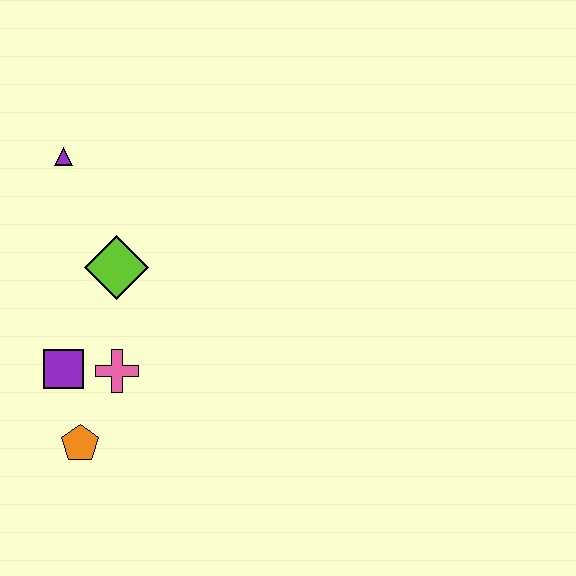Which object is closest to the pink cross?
The purple square is closest to the pink cross.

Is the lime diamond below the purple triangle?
Yes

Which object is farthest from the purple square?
The purple triangle is farthest from the purple square.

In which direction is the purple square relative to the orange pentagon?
The purple square is above the orange pentagon.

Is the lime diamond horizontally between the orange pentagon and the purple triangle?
No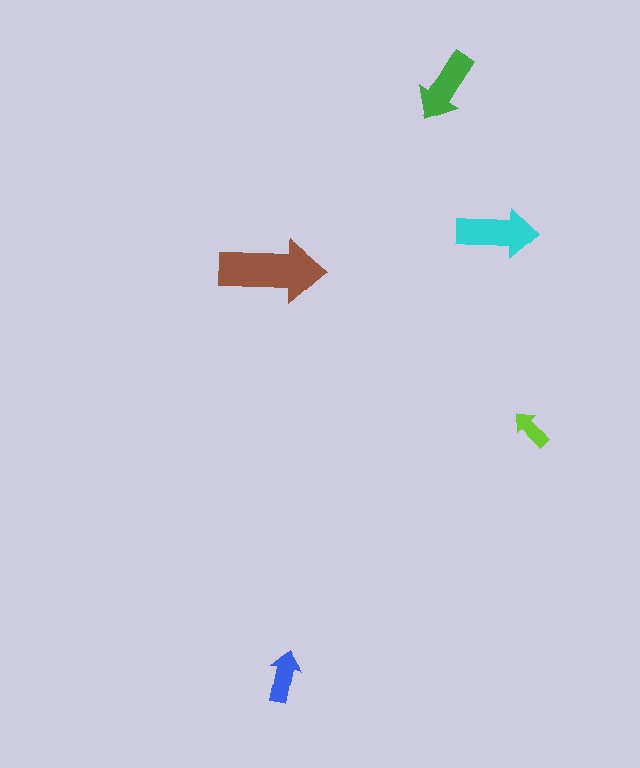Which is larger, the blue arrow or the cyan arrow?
The cyan one.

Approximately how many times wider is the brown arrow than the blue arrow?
About 2 times wider.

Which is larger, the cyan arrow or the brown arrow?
The brown one.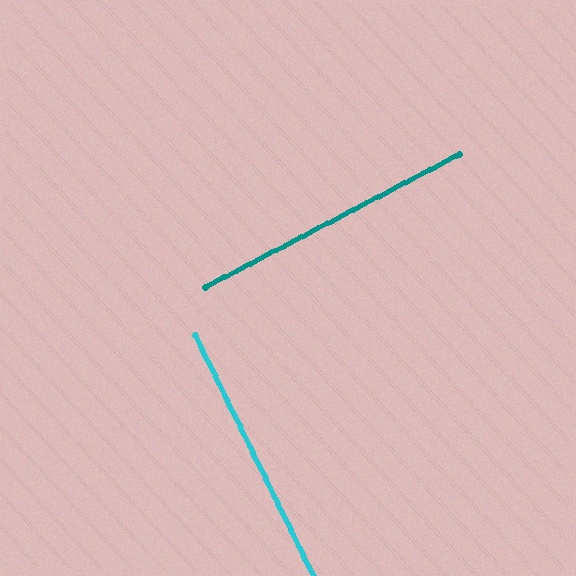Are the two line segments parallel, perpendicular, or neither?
Perpendicular — they meet at approximately 89°.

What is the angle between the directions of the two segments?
Approximately 89 degrees.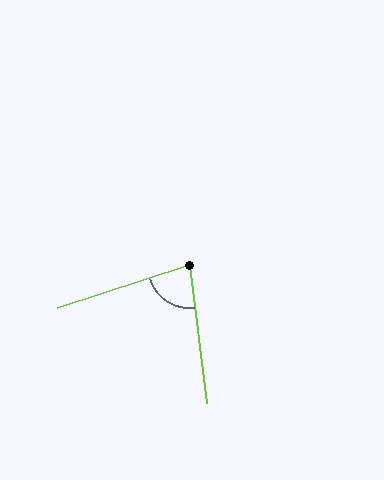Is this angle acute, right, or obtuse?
It is acute.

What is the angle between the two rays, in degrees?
Approximately 79 degrees.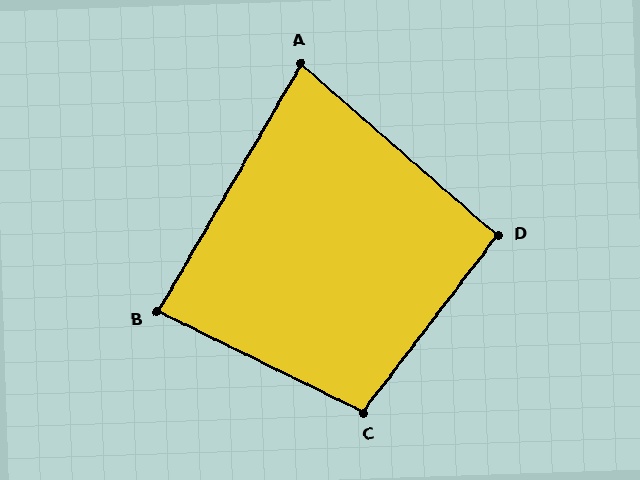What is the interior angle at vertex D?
Approximately 94 degrees (approximately right).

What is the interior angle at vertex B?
Approximately 86 degrees (approximately right).